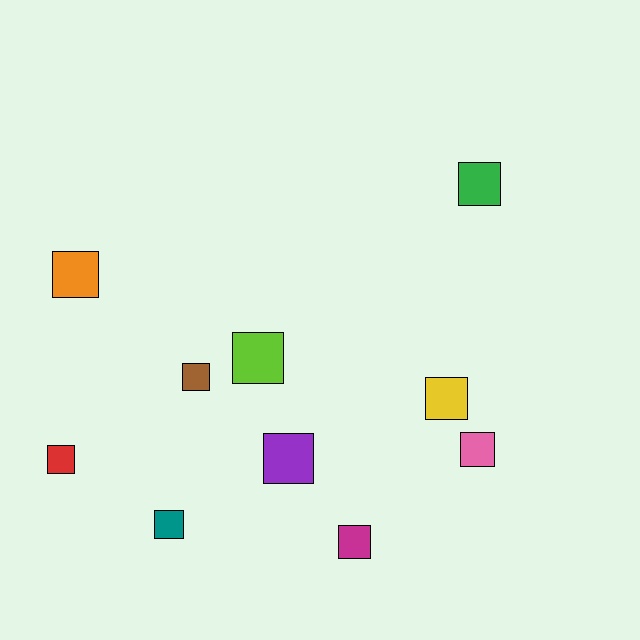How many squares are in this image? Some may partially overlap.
There are 10 squares.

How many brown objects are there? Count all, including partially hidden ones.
There is 1 brown object.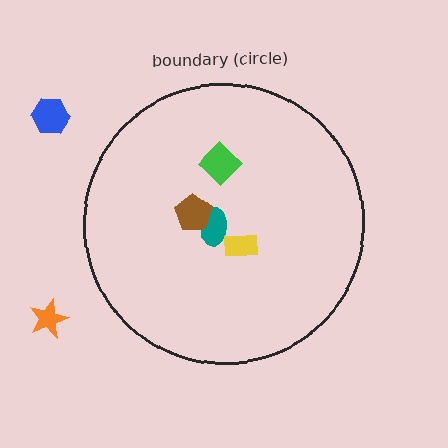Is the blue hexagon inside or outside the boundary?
Outside.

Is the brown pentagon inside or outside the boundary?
Inside.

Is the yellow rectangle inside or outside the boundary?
Inside.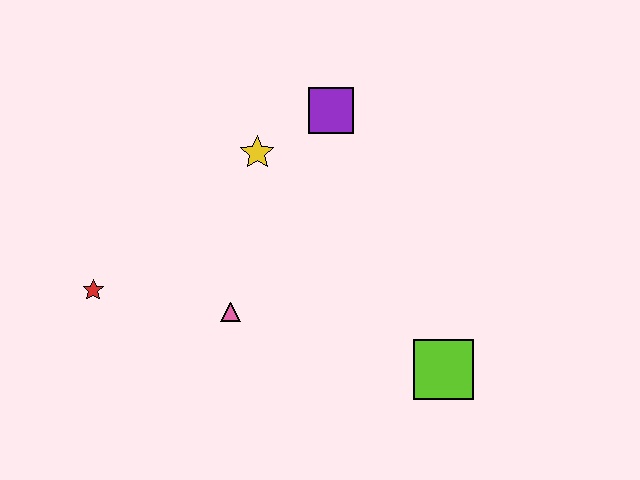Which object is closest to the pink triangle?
The red star is closest to the pink triangle.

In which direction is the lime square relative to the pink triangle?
The lime square is to the right of the pink triangle.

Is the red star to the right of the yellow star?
No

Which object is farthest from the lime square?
The red star is farthest from the lime square.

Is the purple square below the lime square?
No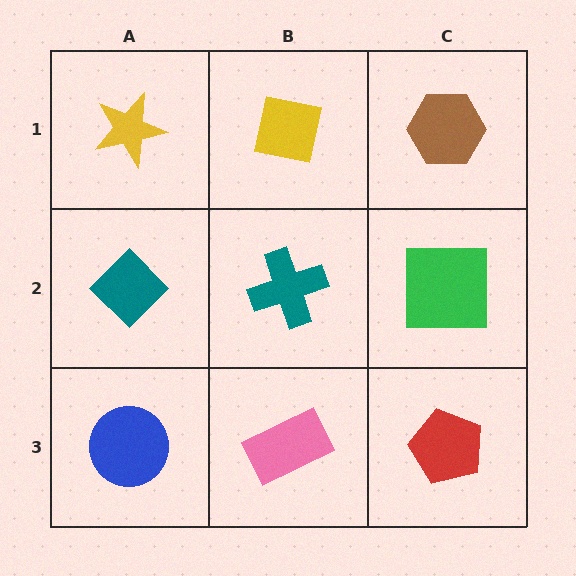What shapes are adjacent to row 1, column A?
A teal diamond (row 2, column A), a yellow square (row 1, column B).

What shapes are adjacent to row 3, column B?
A teal cross (row 2, column B), a blue circle (row 3, column A), a red pentagon (row 3, column C).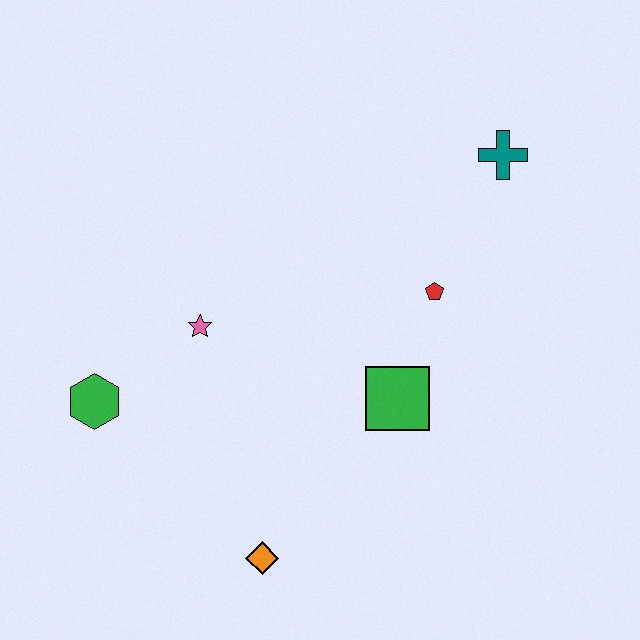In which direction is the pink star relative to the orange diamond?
The pink star is above the orange diamond.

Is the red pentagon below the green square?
No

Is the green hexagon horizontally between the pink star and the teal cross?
No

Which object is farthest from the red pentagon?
The green hexagon is farthest from the red pentagon.